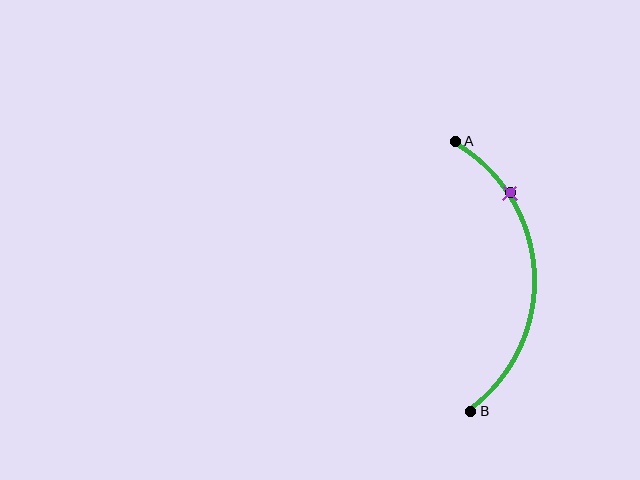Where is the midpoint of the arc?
The arc midpoint is the point on the curve farthest from the straight line joining A and B. It sits to the right of that line.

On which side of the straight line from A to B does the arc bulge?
The arc bulges to the right of the straight line connecting A and B.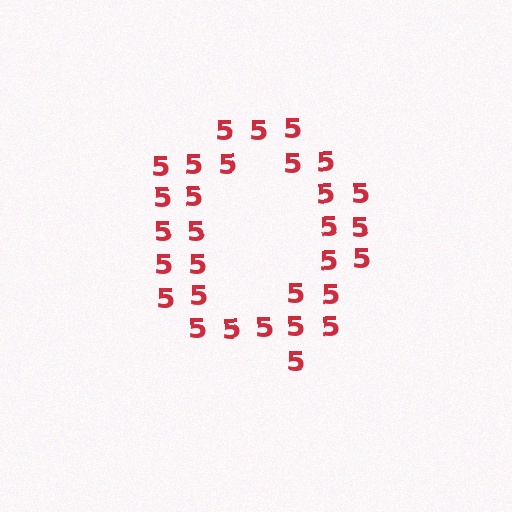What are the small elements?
The small elements are digit 5's.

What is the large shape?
The large shape is the letter Q.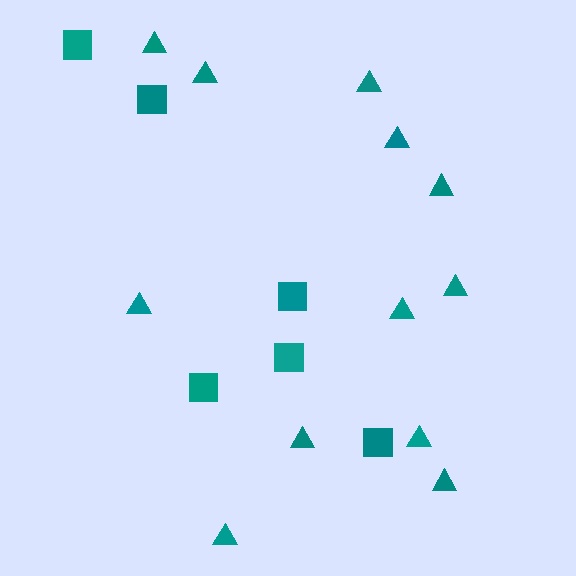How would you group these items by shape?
There are 2 groups: one group of triangles (12) and one group of squares (6).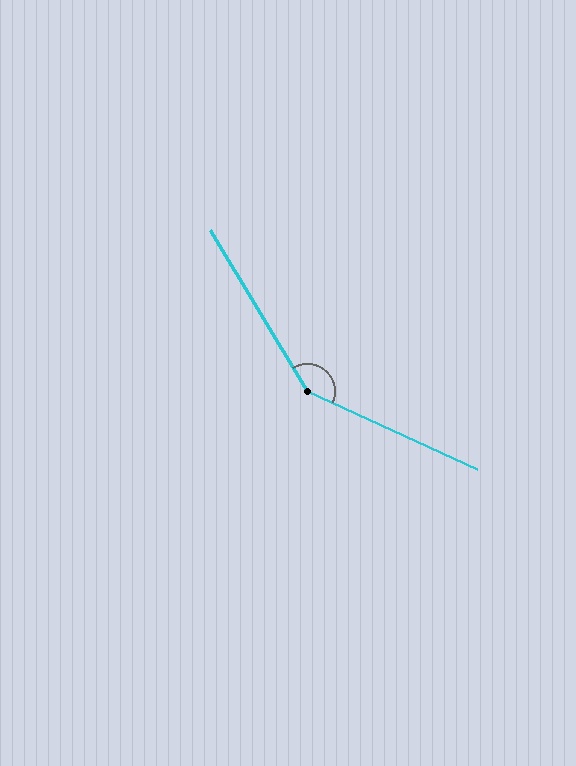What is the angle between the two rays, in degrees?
Approximately 146 degrees.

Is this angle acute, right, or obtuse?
It is obtuse.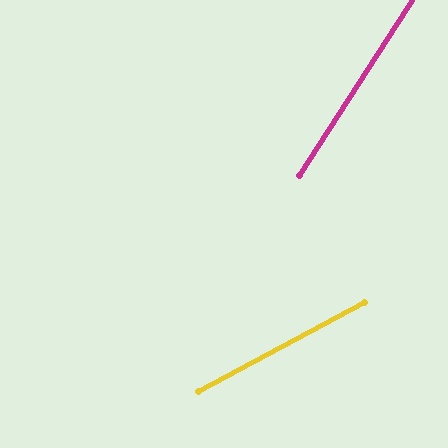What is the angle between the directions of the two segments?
Approximately 29 degrees.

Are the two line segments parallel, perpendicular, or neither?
Neither parallel nor perpendicular — they differ by about 29°.